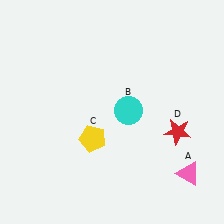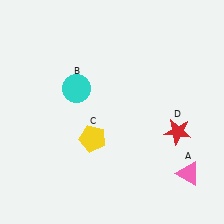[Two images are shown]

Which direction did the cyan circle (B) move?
The cyan circle (B) moved left.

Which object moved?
The cyan circle (B) moved left.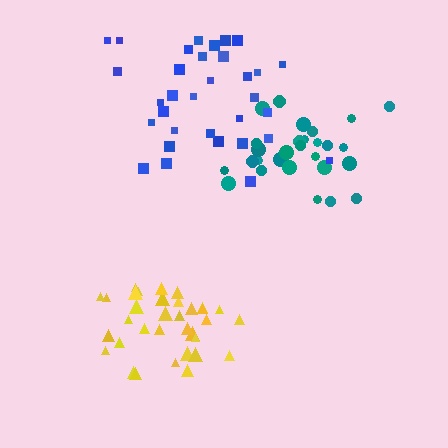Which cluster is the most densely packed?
Yellow.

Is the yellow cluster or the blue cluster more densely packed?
Yellow.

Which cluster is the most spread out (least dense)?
Blue.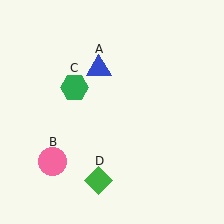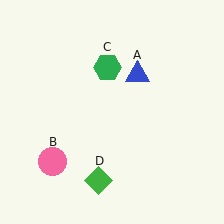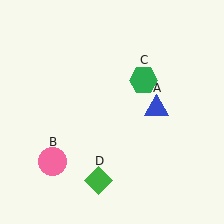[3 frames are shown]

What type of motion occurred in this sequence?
The blue triangle (object A), green hexagon (object C) rotated clockwise around the center of the scene.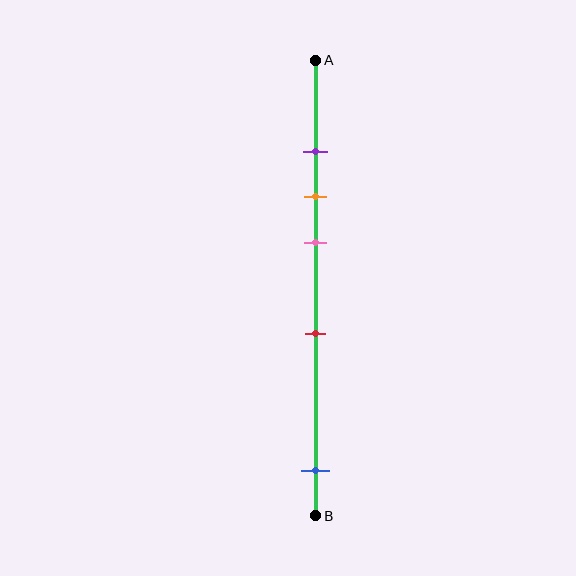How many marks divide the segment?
There are 5 marks dividing the segment.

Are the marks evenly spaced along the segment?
No, the marks are not evenly spaced.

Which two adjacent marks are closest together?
The purple and orange marks are the closest adjacent pair.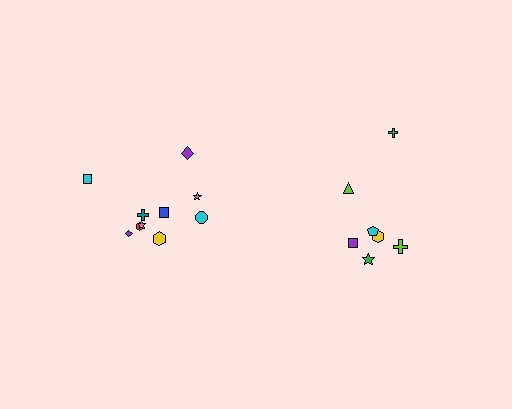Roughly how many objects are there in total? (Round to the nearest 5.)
Roughly 15 objects in total.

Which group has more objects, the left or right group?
The left group.